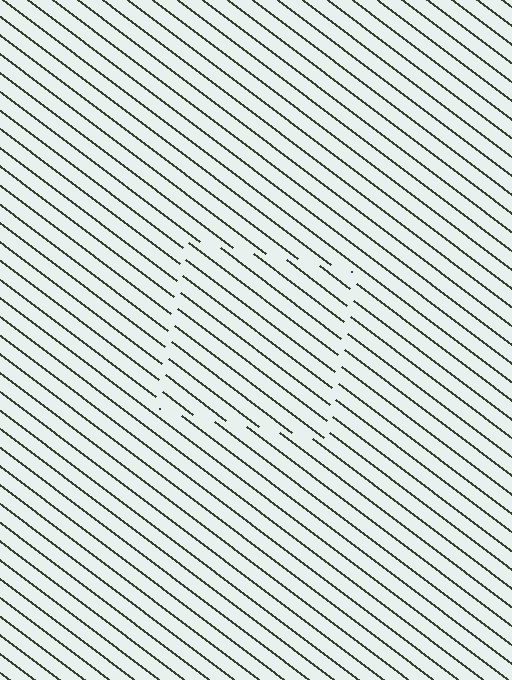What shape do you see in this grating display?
An illusory square. The interior of the shape contains the same grating, shifted by half a period — the contour is defined by the phase discontinuity where line-ends from the inner and outer gratings abut.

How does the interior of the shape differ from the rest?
The interior of the shape contains the same grating, shifted by half a period — the contour is defined by the phase discontinuity where line-ends from the inner and outer gratings abut.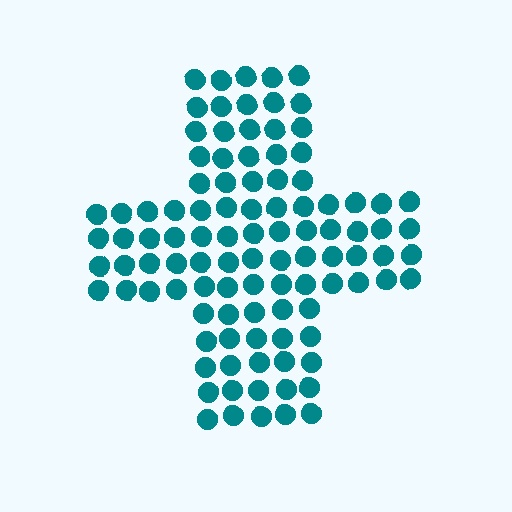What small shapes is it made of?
It is made of small circles.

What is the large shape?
The large shape is a cross.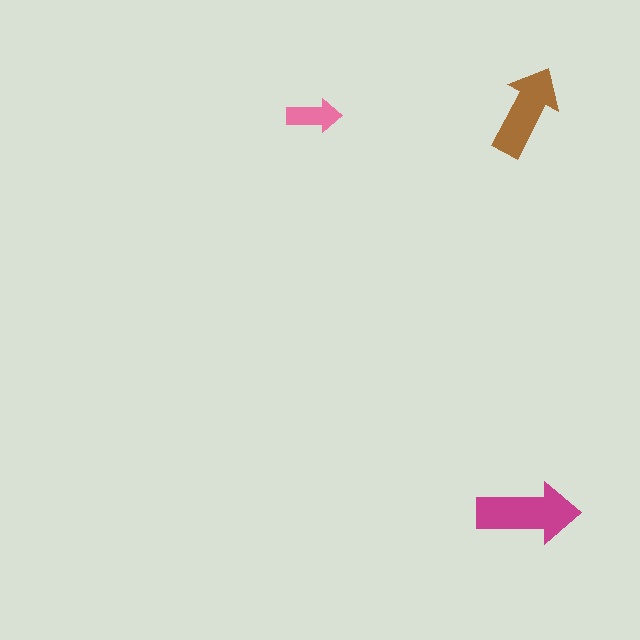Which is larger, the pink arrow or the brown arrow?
The brown one.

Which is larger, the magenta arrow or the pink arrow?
The magenta one.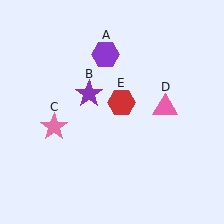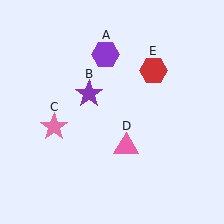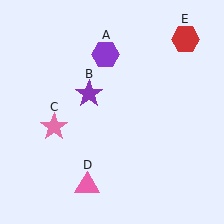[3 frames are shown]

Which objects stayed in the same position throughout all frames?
Purple hexagon (object A) and purple star (object B) and pink star (object C) remained stationary.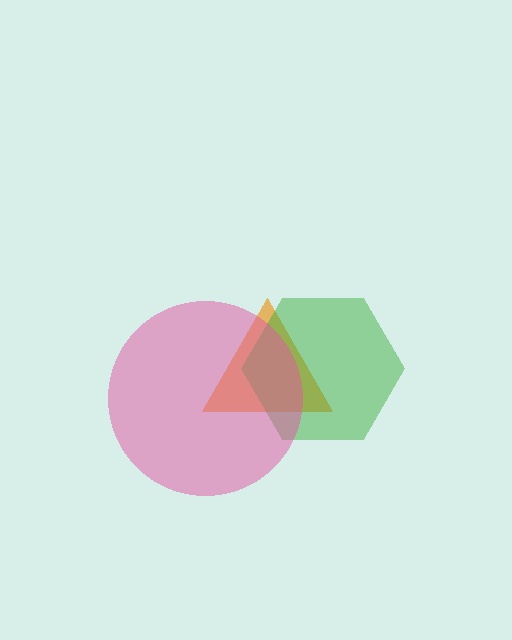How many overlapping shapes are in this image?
There are 3 overlapping shapes in the image.